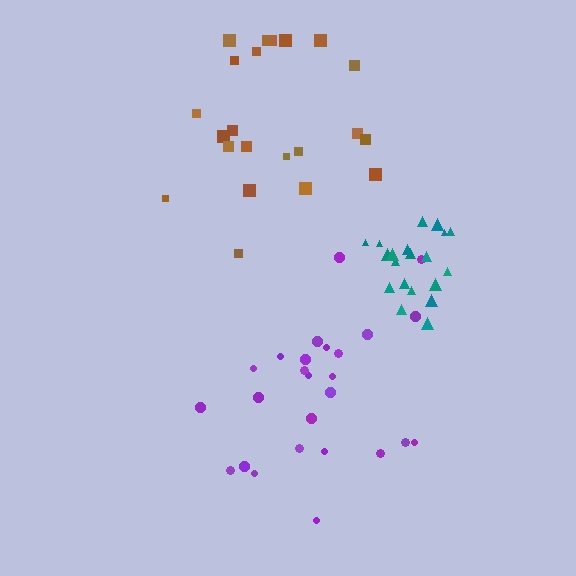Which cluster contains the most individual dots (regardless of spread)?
Purple (26).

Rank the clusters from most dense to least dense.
teal, brown, purple.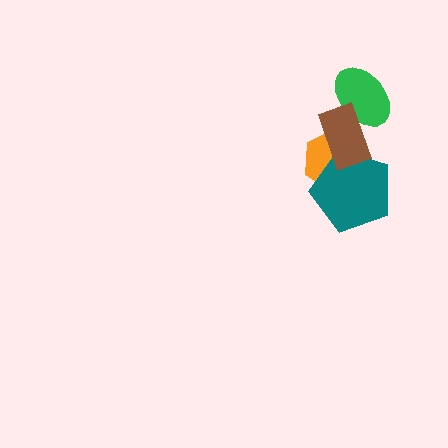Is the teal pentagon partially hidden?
Yes, it is partially covered by another shape.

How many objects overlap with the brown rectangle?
3 objects overlap with the brown rectangle.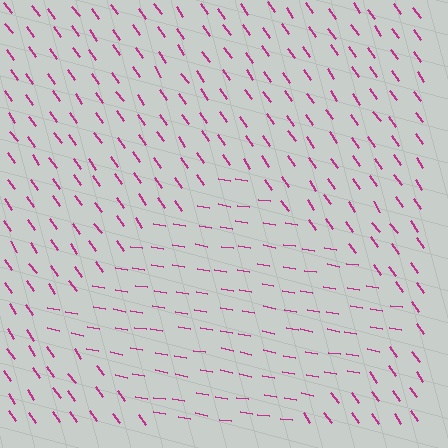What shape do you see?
I see a diamond.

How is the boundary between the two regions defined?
The boundary is defined purely by a change in line orientation (approximately 45 degrees difference). All lines are the same color and thickness.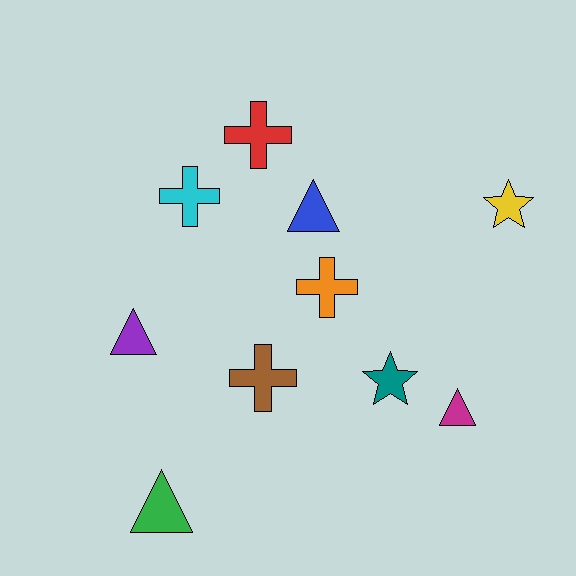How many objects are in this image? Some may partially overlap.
There are 10 objects.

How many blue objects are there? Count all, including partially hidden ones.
There is 1 blue object.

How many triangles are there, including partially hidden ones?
There are 4 triangles.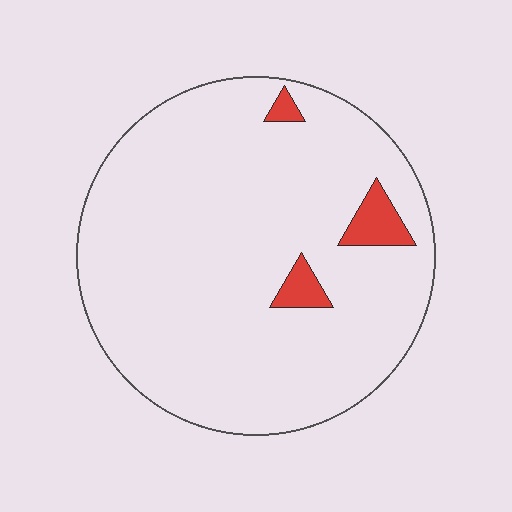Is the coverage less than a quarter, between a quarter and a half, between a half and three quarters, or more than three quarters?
Less than a quarter.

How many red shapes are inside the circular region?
3.